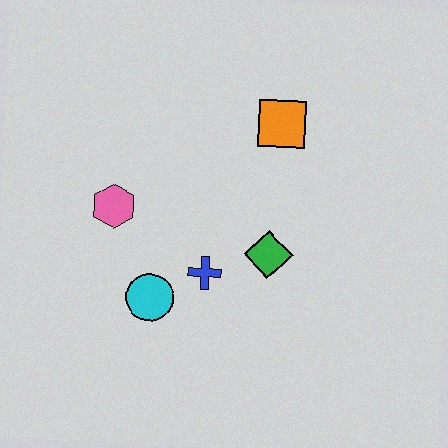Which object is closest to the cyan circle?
The blue cross is closest to the cyan circle.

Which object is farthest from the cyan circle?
The orange square is farthest from the cyan circle.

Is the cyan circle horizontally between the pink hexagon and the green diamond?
Yes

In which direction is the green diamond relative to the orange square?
The green diamond is below the orange square.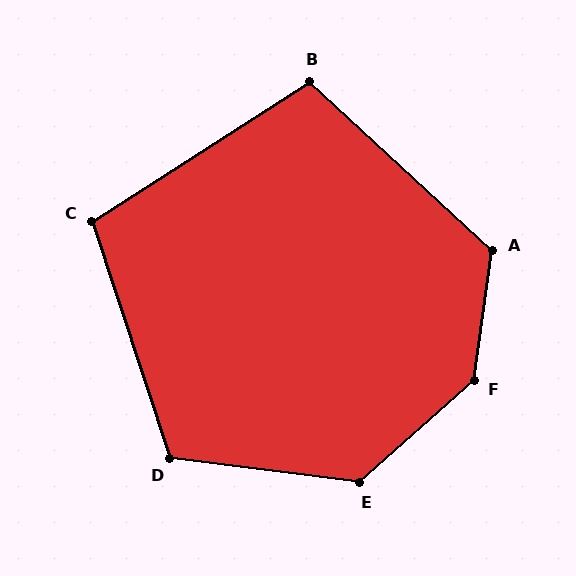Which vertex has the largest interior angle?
F, at approximately 140 degrees.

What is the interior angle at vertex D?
Approximately 115 degrees (obtuse).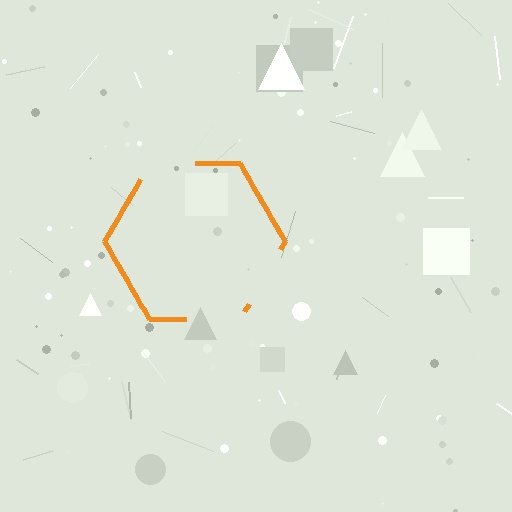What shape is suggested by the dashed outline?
The dashed outline suggests a hexagon.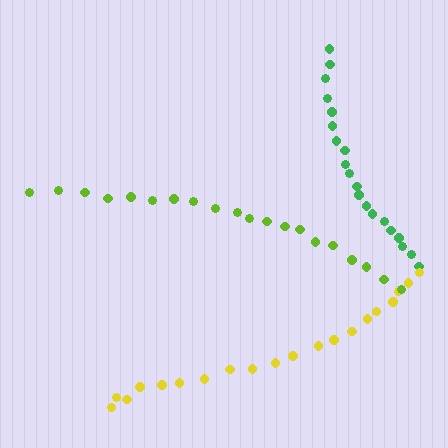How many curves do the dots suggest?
There are 3 distinct paths.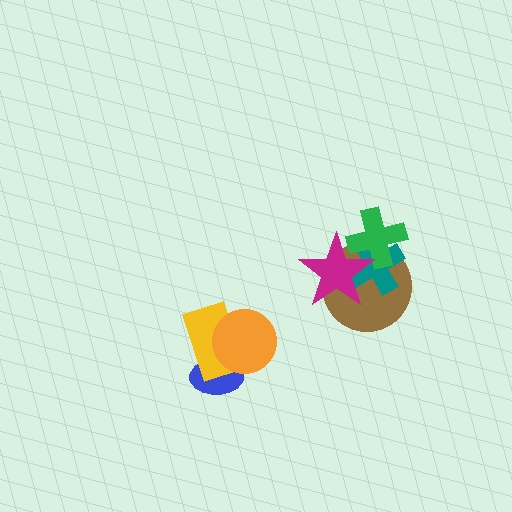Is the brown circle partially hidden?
Yes, it is partially covered by another shape.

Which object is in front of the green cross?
The magenta star is in front of the green cross.